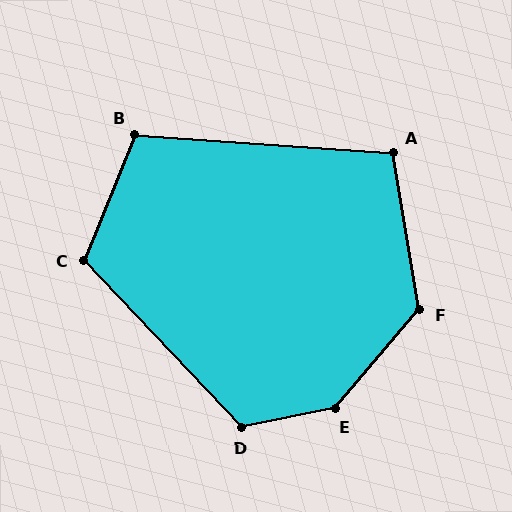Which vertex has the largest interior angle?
E, at approximately 142 degrees.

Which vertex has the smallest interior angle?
A, at approximately 103 degrees.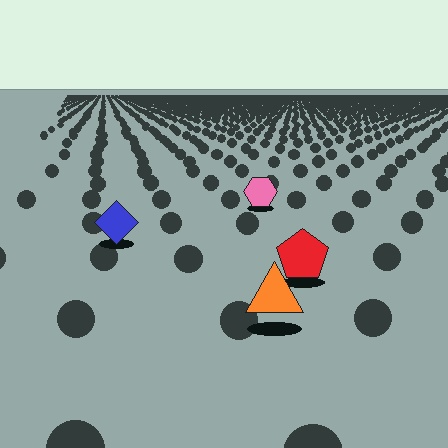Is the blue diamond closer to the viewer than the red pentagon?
No. The red pentagon is closer — you can tell from the texture gradient: the ground texture is coarser near it.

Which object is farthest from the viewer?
The pink hexagon is farthest from the viewer. It appears smaller and the ground texture around it is denser.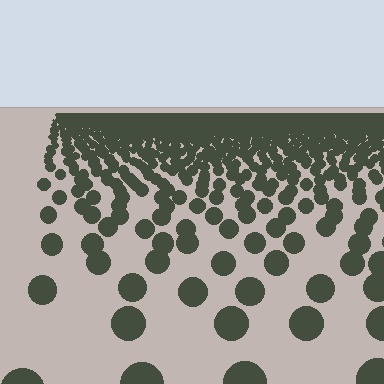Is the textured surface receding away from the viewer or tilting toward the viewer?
The surface is receding away from the viewer. Texture elements get smaller and denser toward the top.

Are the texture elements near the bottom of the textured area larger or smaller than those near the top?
Larger. Near the bottom, elements are closer to the viewer and appear at a bigger on-screen size.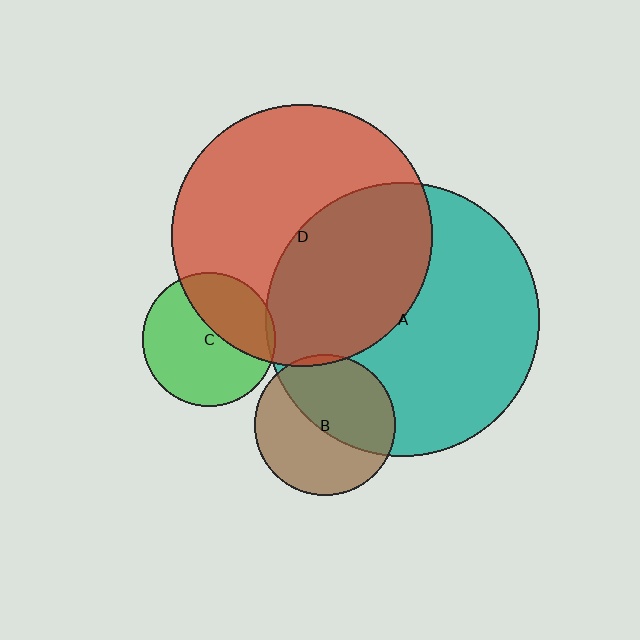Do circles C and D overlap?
Yes.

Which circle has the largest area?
Circle A (teal).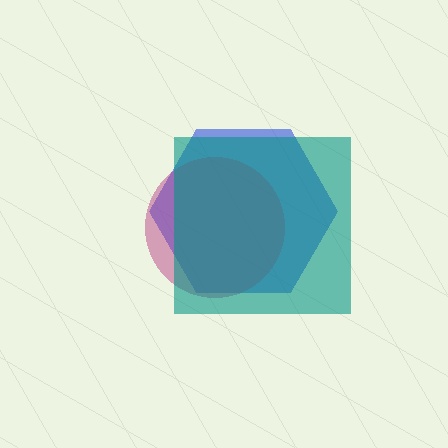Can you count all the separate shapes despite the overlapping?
Yes, there are 3 separate shapes.